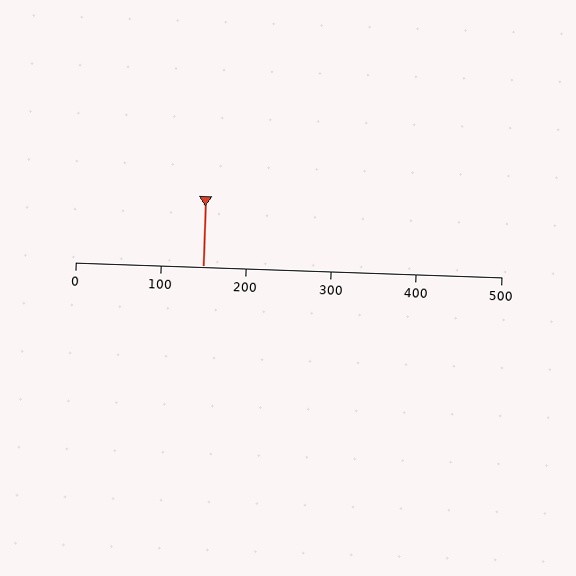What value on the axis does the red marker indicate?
The marker indicates approximately 150.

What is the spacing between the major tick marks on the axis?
The major ticks are spaced 100 apart.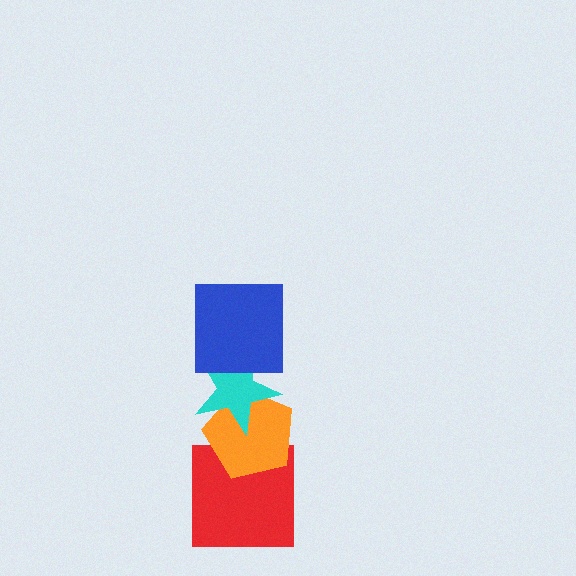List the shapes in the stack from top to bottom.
From top to bottom: the blue square, the cyan star, the orange pentagon, the red square.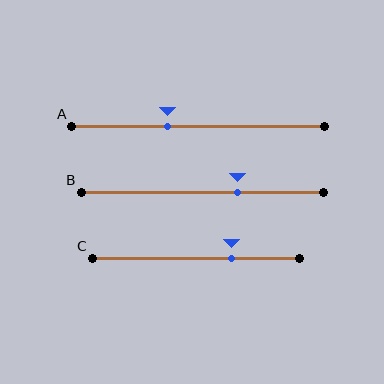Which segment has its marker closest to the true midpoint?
Segment A has its marker closest to the true midpoint.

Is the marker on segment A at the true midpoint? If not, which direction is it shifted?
No, the marker on segment A is shifted to the left by about 12% of the segment length.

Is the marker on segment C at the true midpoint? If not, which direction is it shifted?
No, the marker on segment C is shifted to the right by about 17% of the segment length.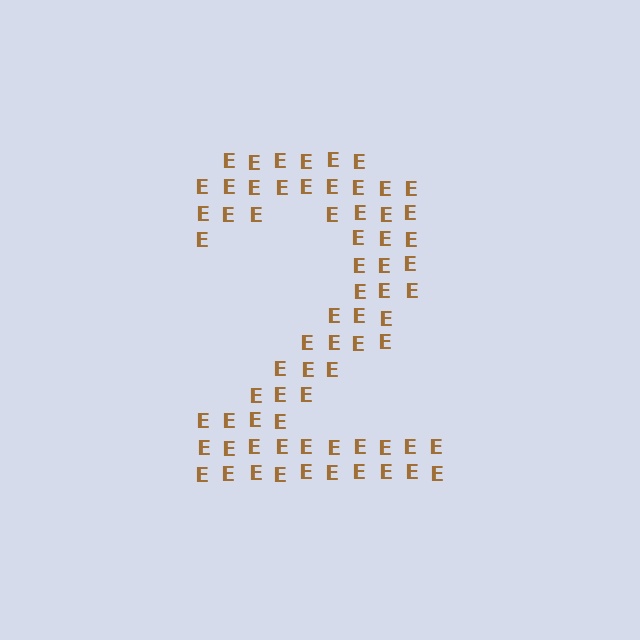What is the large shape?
The large shape is the digit 2.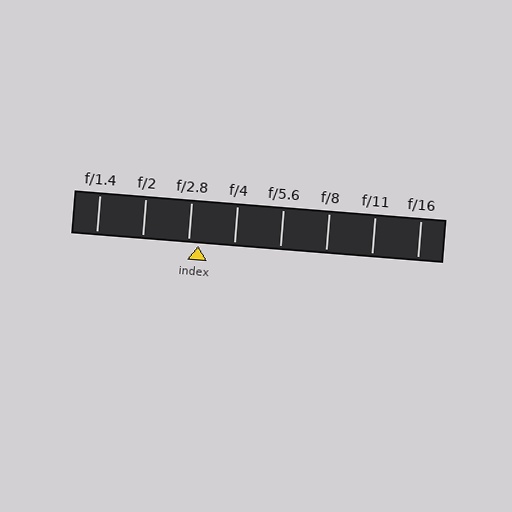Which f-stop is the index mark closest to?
The index mark is closest to f/2.8.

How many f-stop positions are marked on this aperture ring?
There are 8 f-stop positions marked.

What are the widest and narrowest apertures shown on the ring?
The widest aperture shown is f/1.4 and the narrowest is f/16.